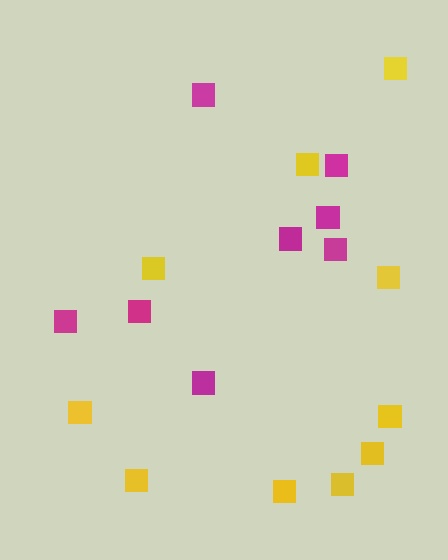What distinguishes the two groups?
There are 2 groups: one group of yellow squares (10) and one group of magenta squares (8).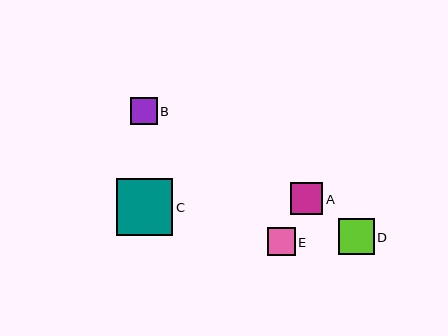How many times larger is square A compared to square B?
Square A is approximately 1.2 times the size of square B.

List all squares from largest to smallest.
From largest to smallest: C, D, A, E, B.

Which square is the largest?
Square C is the largest with a size of approximately 57 pixels.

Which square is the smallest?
Square B is the smallest with a size of approximately 27 pixels.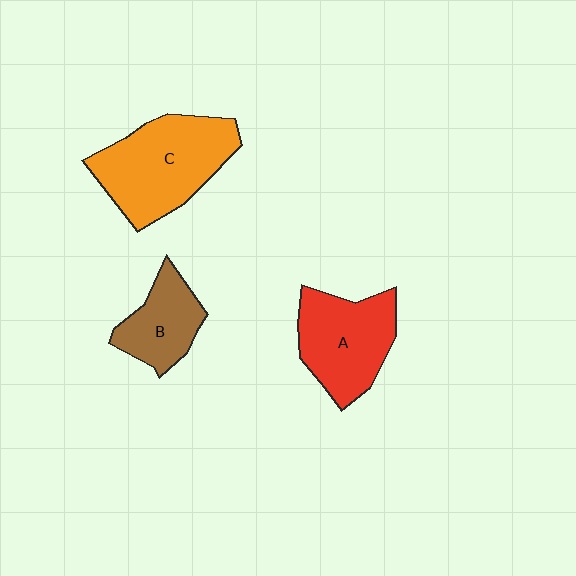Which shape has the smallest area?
Shape B (brown).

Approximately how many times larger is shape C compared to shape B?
Approximately 1.8 times.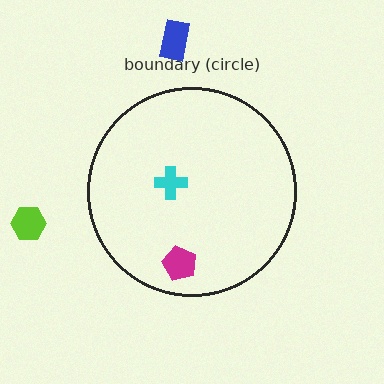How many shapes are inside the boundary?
2 inside, 2 outside.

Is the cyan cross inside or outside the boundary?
Inside.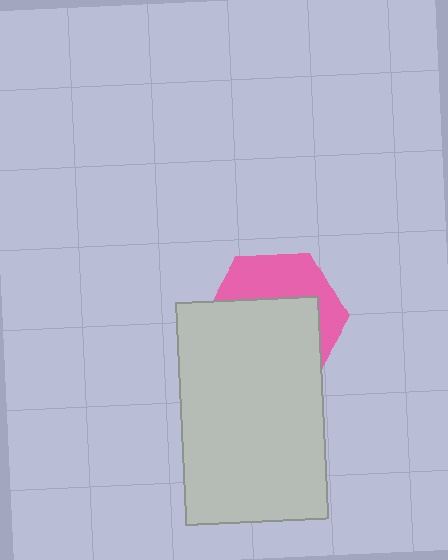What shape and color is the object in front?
The object in front is a light gray rectangle.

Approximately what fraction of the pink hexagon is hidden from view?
Roughly 62% of the pink hexagon is hidden behind the light gray rectangle.